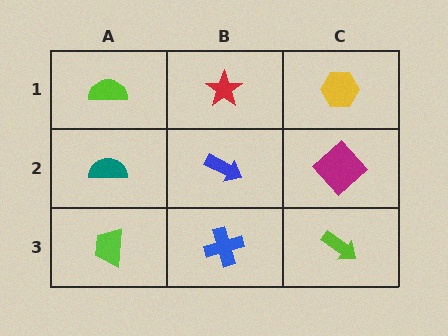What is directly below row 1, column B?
A blue arrow.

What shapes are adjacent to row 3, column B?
A blue arrow (row 2, column B), a lime trapezoid (row 3, column A), a lime arrow (row 3, column C).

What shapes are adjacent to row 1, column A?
A teal semicircle (row 2, column A), a red star (row 1, column B).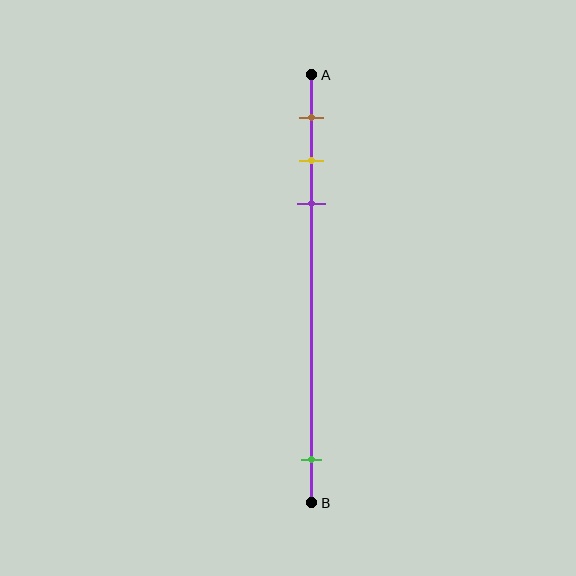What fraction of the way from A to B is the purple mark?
The purple mark is approximately 30% (0.3) of the way from A to B.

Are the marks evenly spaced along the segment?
No, the marks are not evenly spaced.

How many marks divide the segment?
There are 4 marks dividing the segment.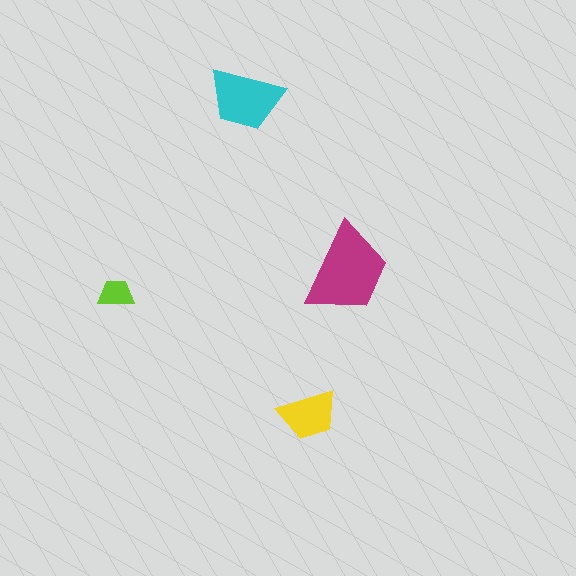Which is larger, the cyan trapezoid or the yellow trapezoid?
The cyan one.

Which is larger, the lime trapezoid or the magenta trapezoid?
The magenta one.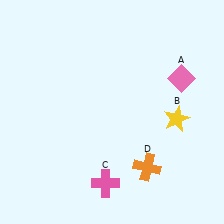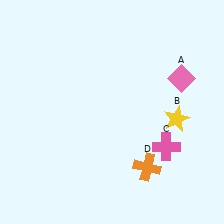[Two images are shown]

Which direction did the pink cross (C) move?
The pink cross (C) moved right.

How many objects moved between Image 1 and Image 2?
1 object moved between the two images.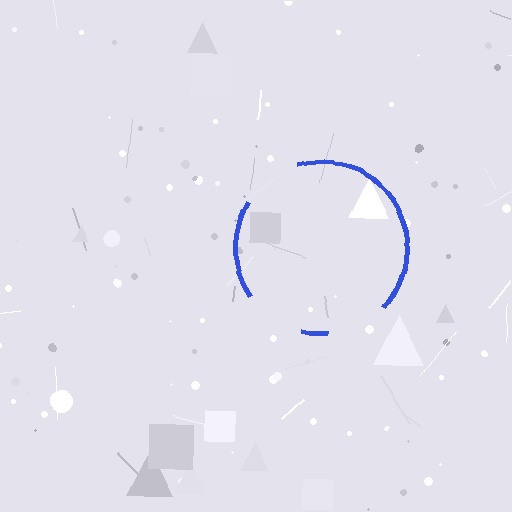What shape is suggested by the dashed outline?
The dashed outline suggests a circle.